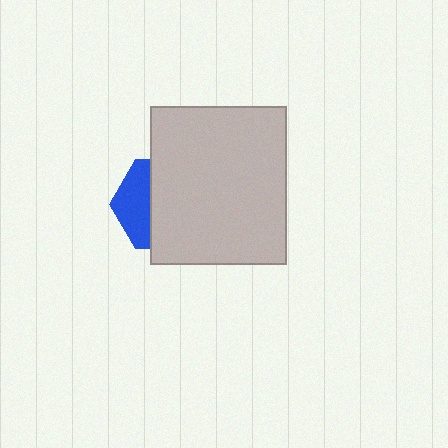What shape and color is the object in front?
The object in front is a light gray rectangle.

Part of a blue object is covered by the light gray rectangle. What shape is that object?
It is a hexagon.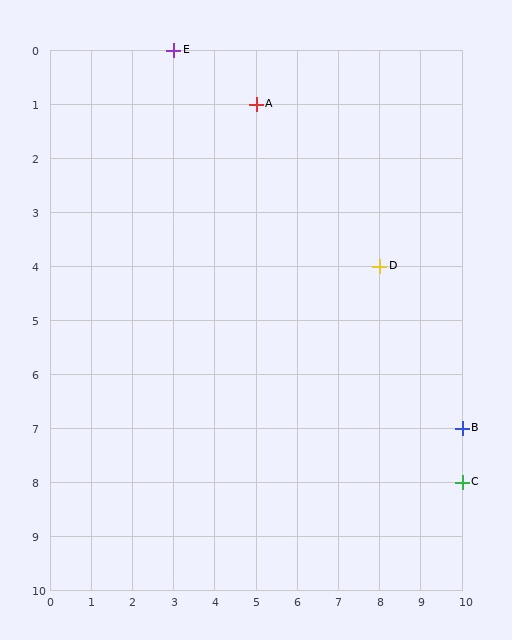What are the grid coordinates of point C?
Point C is at grid coordinates (10, 8).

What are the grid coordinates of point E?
Point E is at grid coordinates (3, 0).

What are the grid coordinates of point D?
Point D is at grid coordinates (8, 4).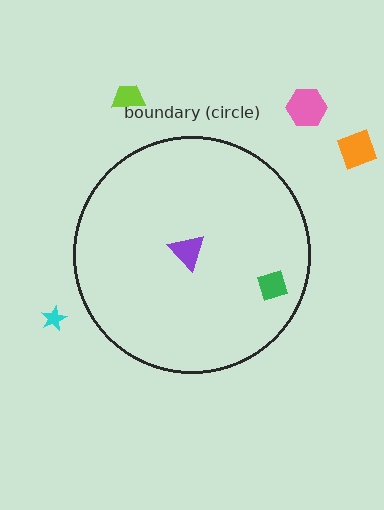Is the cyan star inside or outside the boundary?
Outside.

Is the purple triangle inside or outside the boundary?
Inside.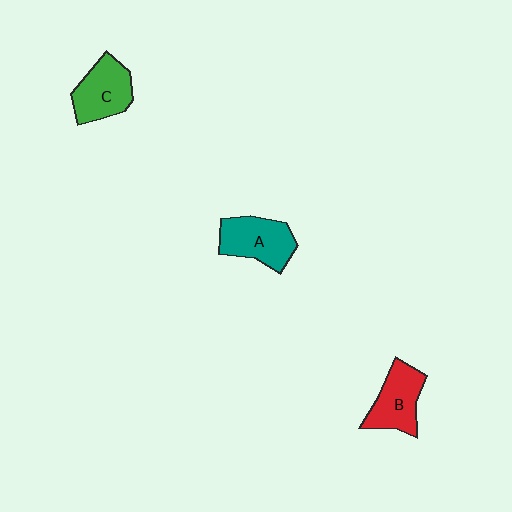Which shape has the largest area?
Shape A (teal).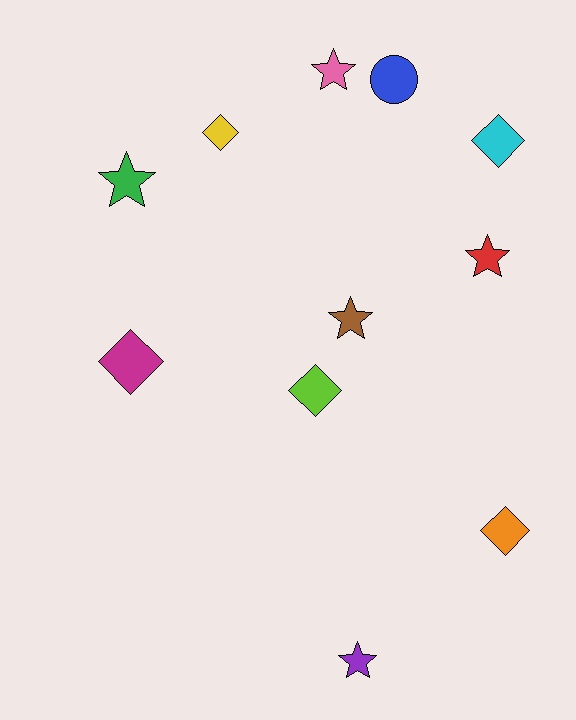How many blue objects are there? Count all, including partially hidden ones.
There is 1 blue object.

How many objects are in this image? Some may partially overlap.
There are 11 objects.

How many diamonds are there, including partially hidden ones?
There are 5 diamonds.